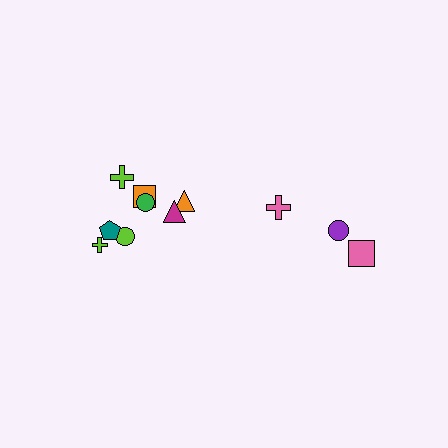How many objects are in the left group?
There are 8 objects.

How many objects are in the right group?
There are 3 objects.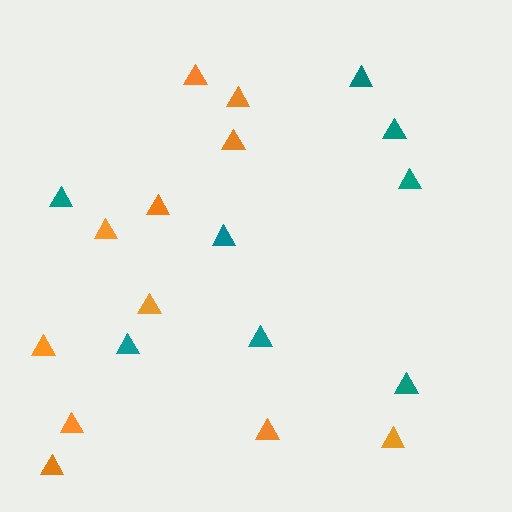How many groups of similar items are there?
There are 2 groups: one group of orange triangles (11) and one group of teal triangles (8).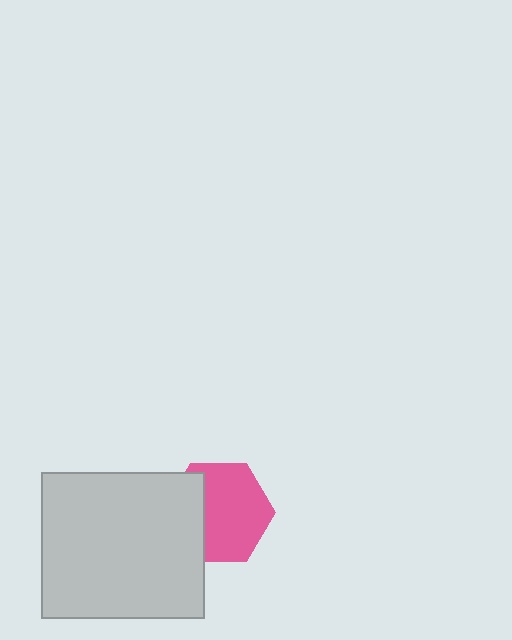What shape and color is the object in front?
The object in front is a light gray rectangle.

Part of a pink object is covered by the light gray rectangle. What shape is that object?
It is a hexagon.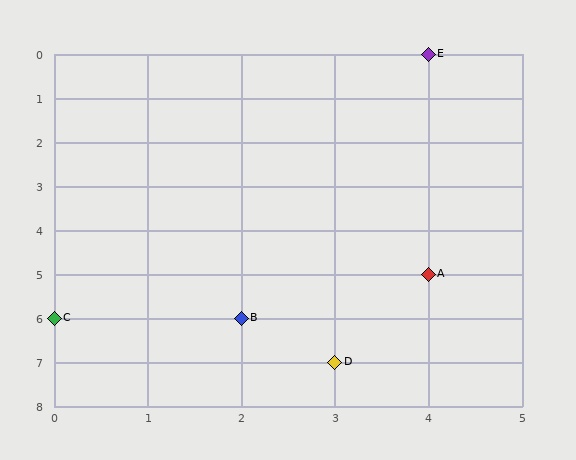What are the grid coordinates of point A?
Point A is at grid coordinates (4, 5).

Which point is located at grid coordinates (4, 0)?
Point E is at (4, 0).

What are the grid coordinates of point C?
Point C is at grid coordinates (0, 6).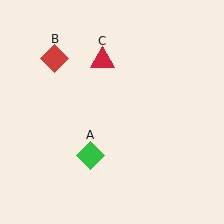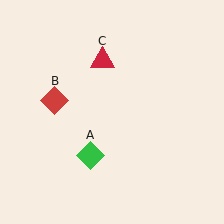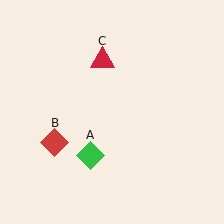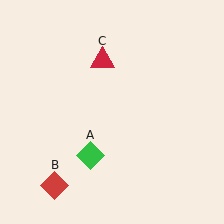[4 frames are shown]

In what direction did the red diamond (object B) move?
The red diamond (object B) moved down.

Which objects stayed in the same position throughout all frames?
Green diamond (object A) and red triangle (object C) remained stationary.